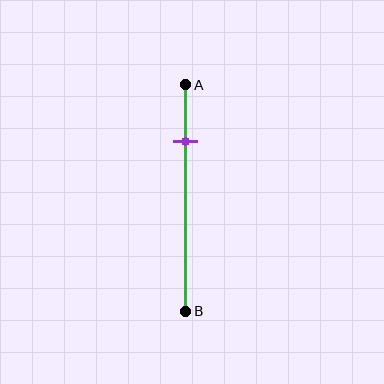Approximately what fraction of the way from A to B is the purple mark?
The purple mark is approximately 25% of the way from A to B.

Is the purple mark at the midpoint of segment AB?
No, the mark is at about 25% from A, not at the 50% midpoint.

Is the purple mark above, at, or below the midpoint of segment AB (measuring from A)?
The purple mark is above the midpoint of segment AB.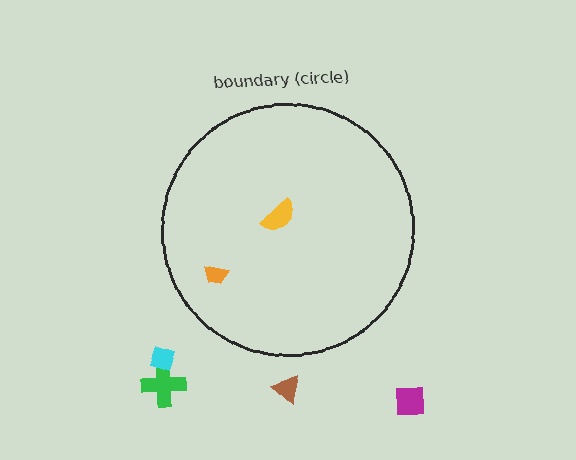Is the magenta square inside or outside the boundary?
Outside.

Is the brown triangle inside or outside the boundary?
Outside.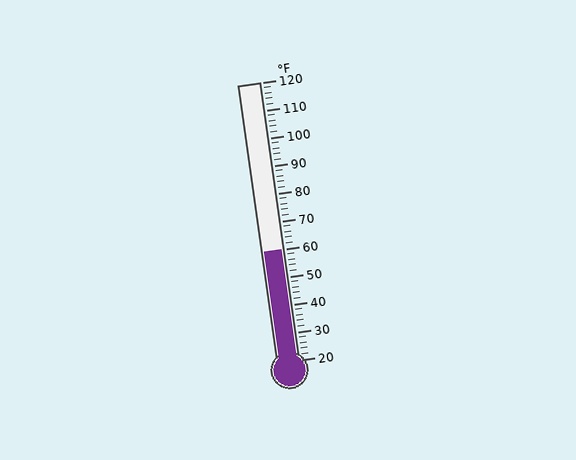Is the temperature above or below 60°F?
The temperature is at 60°F.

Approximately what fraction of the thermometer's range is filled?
The thermometer is filled to approximately 40% of its range.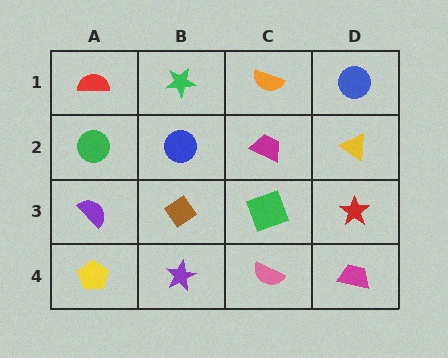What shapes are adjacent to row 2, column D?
A blue circle (row 1, column D), a red star (row 3, column D), a magenta trapezoid (row 2, column C).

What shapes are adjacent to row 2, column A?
A red semicircle (row 1, column A), a purple semicircle (row 3, column A), a blue circle (row 2, column B).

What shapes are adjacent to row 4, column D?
A red star (row 3, column D), a pink semicircle (row 4, column C).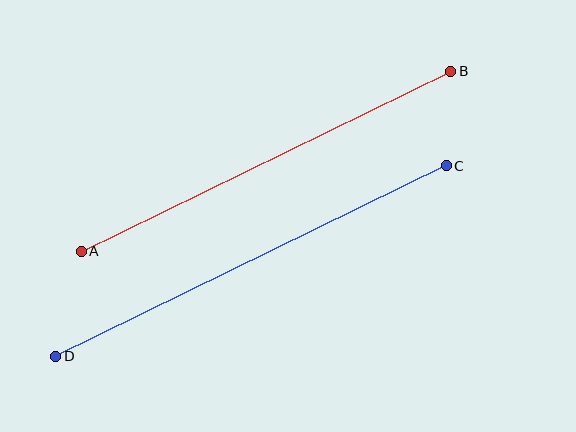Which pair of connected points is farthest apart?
Points C and D are farthest apart.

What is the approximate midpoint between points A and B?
The midpoint is at approximately (266, 161) pixels.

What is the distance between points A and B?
The distance is approximately 411 pixels.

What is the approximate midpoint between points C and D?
The midpoint is at approximately (251, 261) pixels.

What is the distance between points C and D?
The distance is approximately 434 pixels.